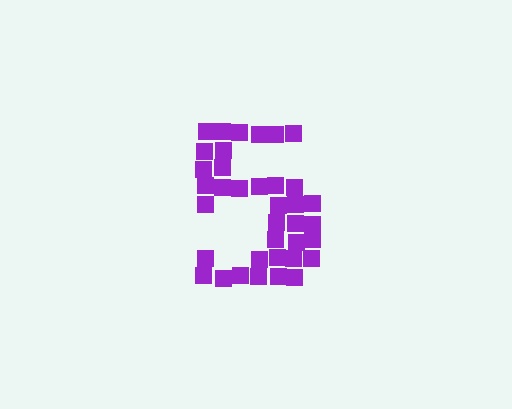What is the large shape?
The large shape is the digit 5.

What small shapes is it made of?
It is made of small squares.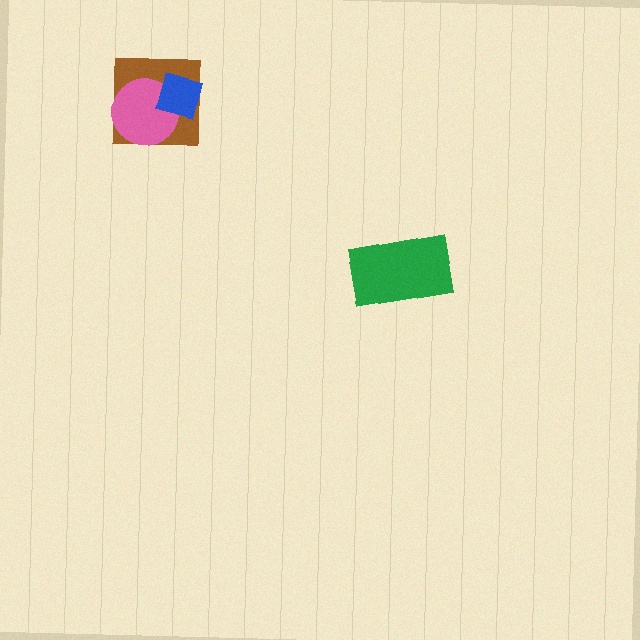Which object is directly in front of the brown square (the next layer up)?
The pink circle is directly in front of the brown square.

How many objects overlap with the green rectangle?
0 objects overlap with the green rectangle.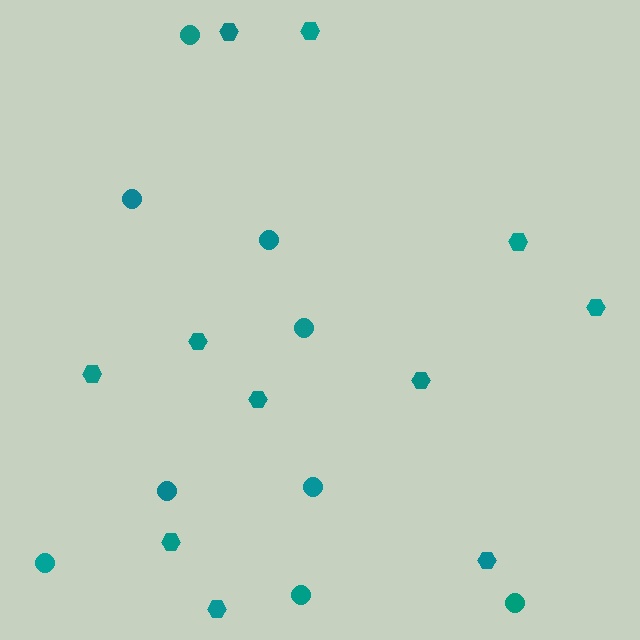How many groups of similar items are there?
There are 2 groups: one group of circles (9) and one group of hexagons (11).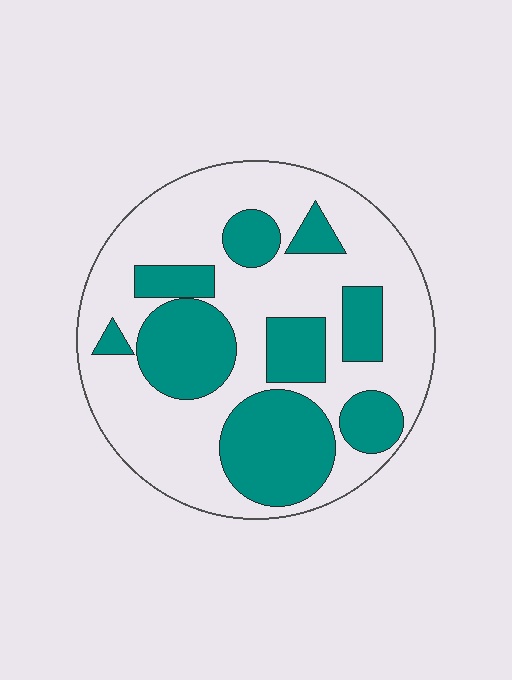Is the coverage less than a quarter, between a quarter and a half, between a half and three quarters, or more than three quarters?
Between a quarter and a half.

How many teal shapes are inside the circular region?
9.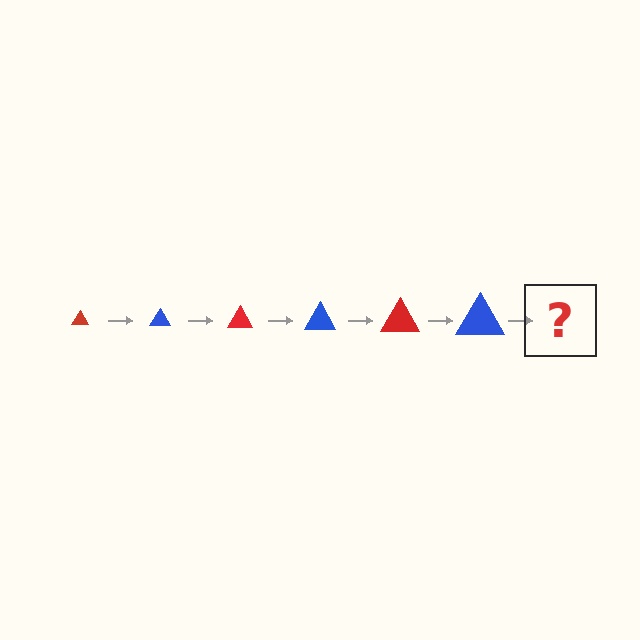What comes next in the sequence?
The next element should be a red triangle, larger than the previous one.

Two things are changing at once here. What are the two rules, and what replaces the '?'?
The two rules are that the triangle grows larger each step and the color cycles through red and blue. The '?' should be a red triangle, larger than the previous one.